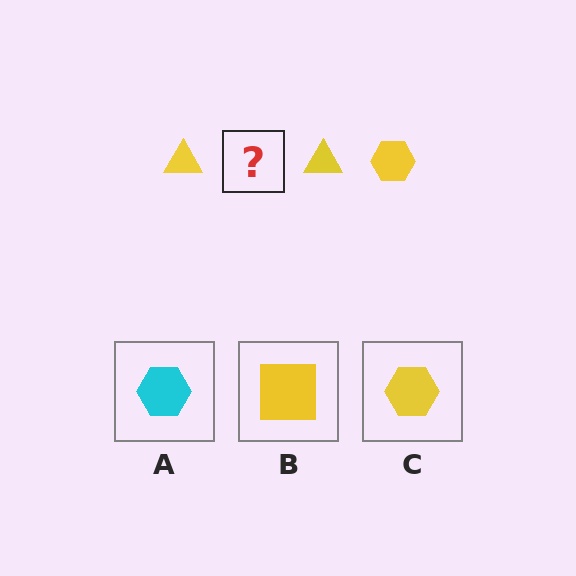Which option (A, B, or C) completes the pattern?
C.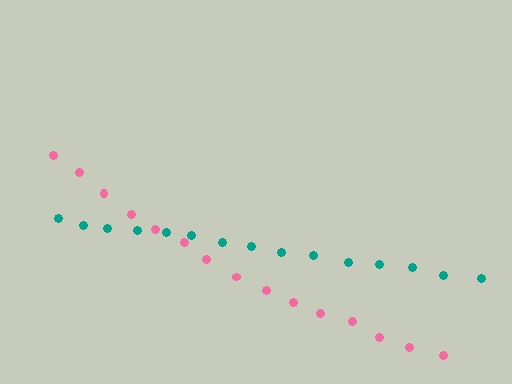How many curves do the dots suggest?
There are 2 distinct paths.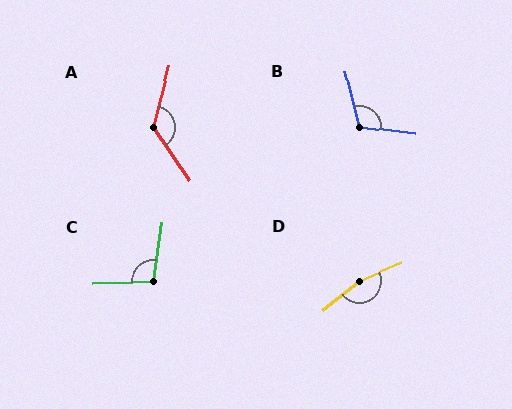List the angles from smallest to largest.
C (99°), B (111°), A (130°), D (164°).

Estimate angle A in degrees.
Approximately 130 degrees.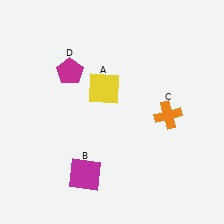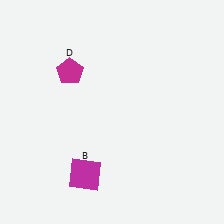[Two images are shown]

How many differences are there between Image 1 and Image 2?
There are 2 differences between the two images.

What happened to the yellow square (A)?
The yellow square (A) was removed in Image 2. It was in the top-left area of Image 1.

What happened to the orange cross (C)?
The orange cross (C) was removed in Image 2. It was in the bottom-right area of Image 1.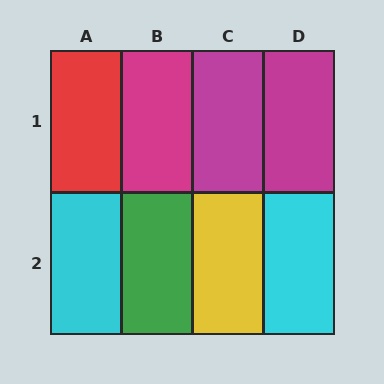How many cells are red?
1 cell is red.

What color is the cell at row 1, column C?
Magenta.